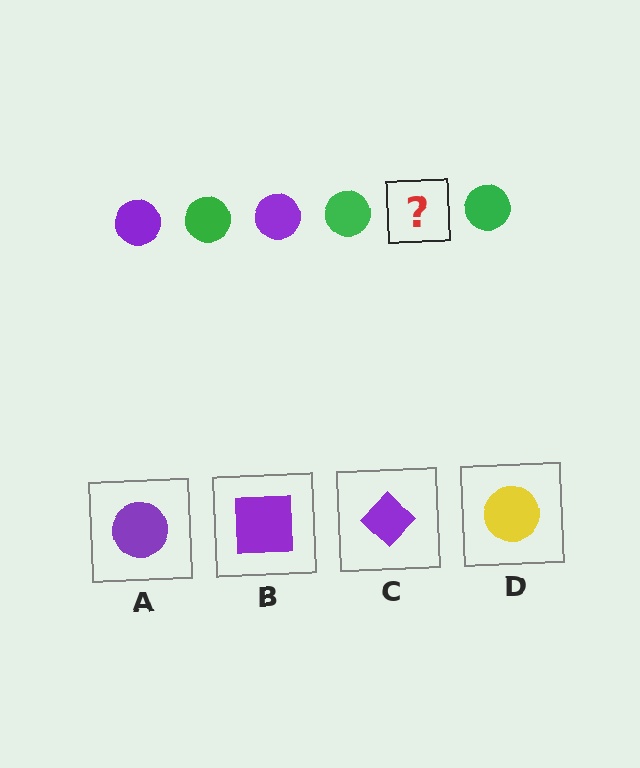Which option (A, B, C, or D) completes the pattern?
A.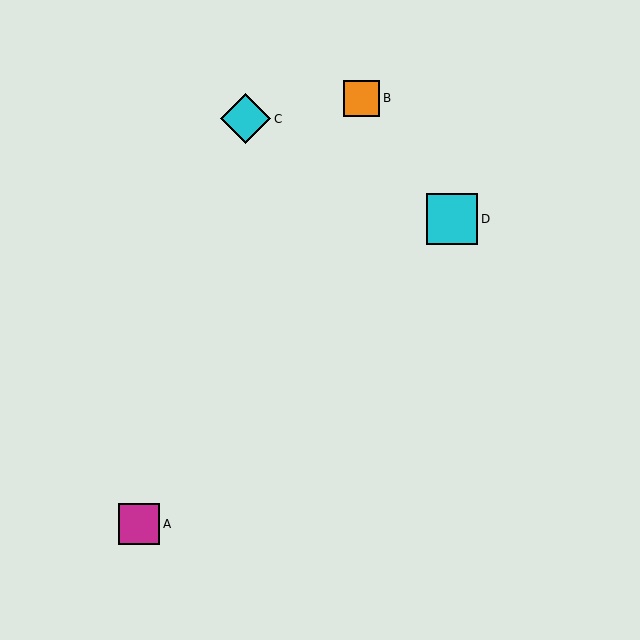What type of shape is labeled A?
Shape A is a magenta square.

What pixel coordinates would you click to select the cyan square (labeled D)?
Click at (452, 219) to select the cyan square D.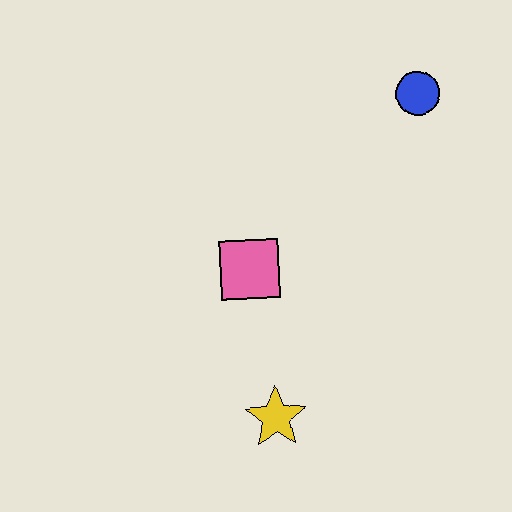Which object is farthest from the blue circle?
The yellow star is farthest from the blue circle.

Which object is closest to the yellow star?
The pink square is closest to the yellow star.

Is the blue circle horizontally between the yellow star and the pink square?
No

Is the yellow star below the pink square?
Yes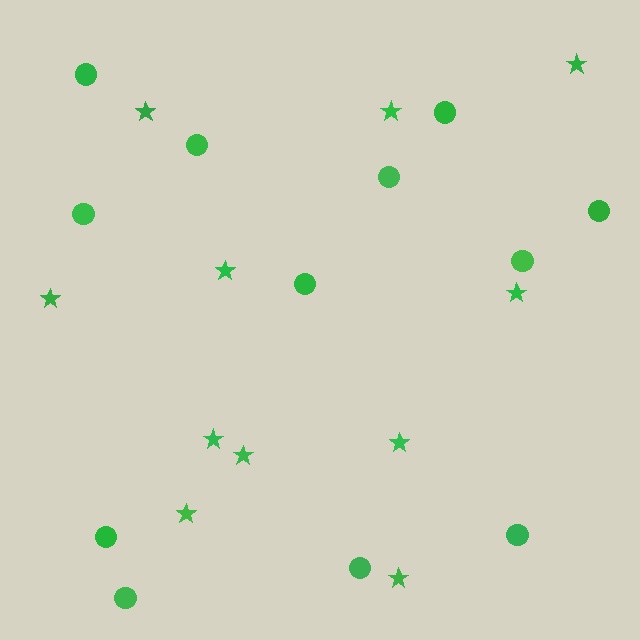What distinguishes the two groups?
There are 2 groups: one group of stars (11) and one group of circles (12).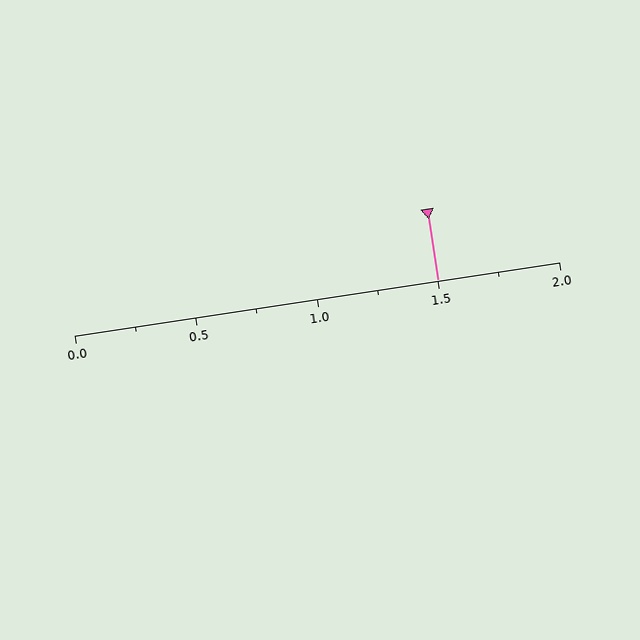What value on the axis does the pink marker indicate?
The marker indicates approximately 1.5.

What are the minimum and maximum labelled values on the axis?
The axis runs from 0.0 to 2.0.